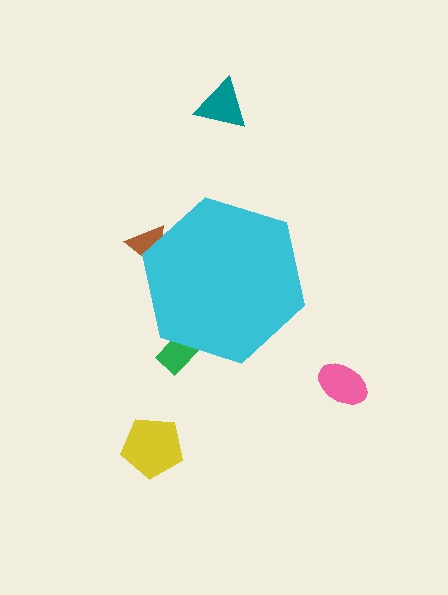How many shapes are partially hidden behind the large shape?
2 shapes are partially hidden.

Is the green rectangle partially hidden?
Yes, the green rectangle is partially hidden behind the cyan hexagon.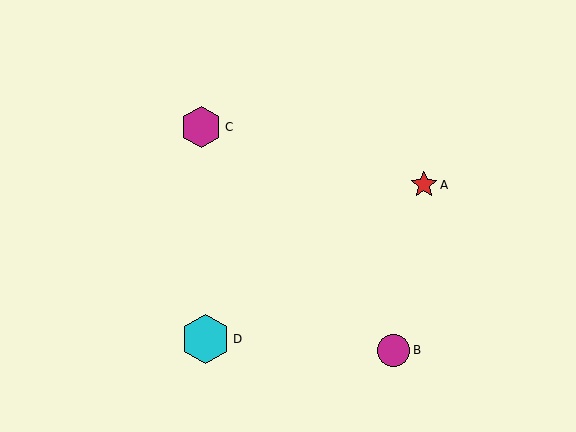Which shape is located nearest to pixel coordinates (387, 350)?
The magenta circle (labeled B) at (394, 350) is nearest to that location.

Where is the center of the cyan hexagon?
The center of the cyan hexagon is at (205, 339).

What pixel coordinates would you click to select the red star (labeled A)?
Click at (424, 185) to select the red star A.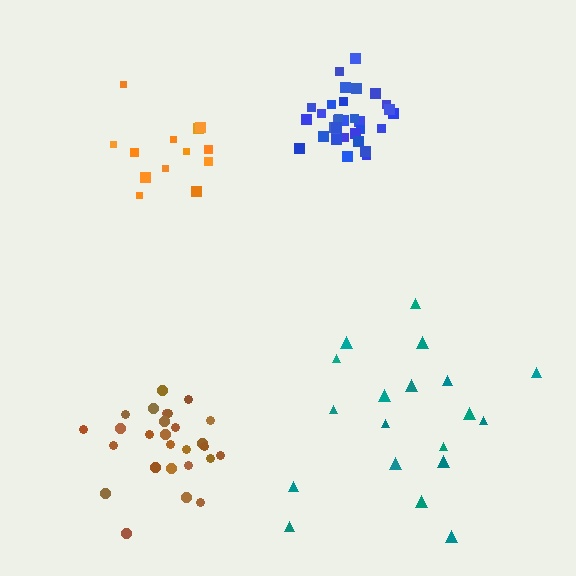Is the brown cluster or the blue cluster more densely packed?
Blue.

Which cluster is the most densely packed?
Blue.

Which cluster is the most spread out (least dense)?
Teal.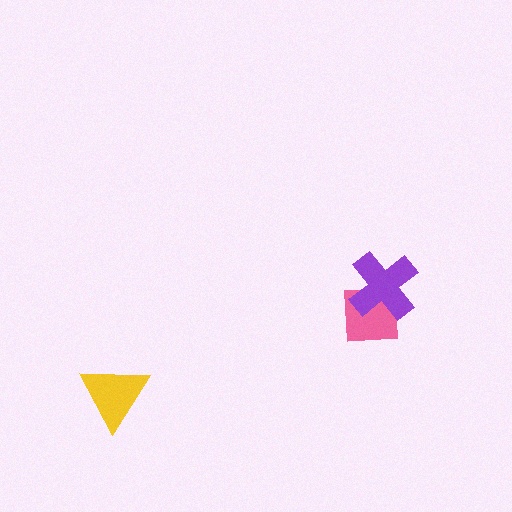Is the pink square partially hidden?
Yes, it is partially covered by another shape.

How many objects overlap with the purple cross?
1 object overlaps with the purple cross.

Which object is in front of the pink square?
The purple cross is in front of the pink square.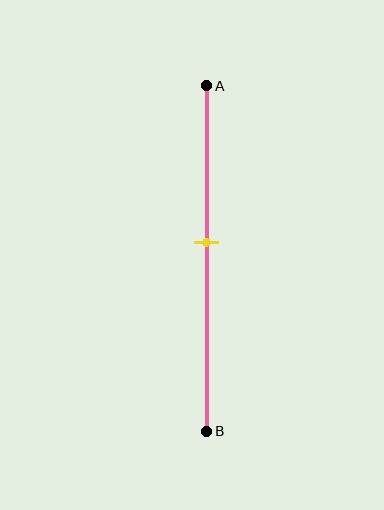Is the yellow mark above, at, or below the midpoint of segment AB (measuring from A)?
The yellow mark is above the midpoint of segment AB.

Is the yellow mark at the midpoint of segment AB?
No, the mark is at about 45% from A, not at the 50% midpoint.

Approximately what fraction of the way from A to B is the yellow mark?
The yellow mark is approximately 45% of the way from A to B.